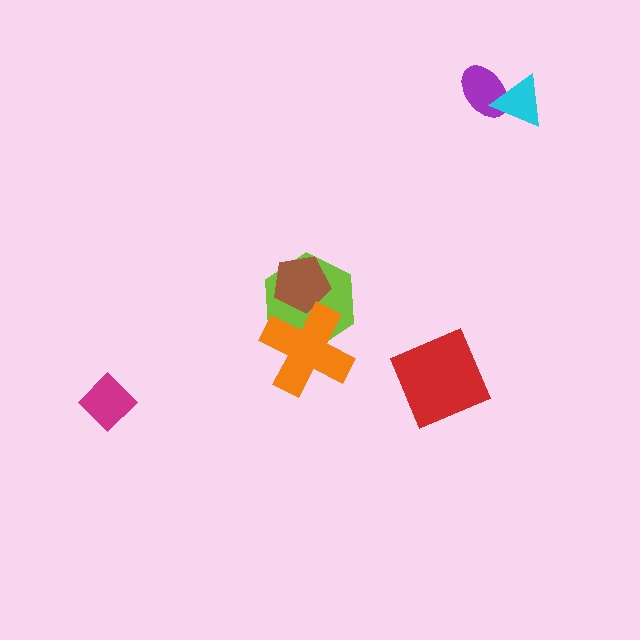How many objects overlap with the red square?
0 objects overlap with the red square.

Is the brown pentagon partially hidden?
Yes, it is partially covered by another shape.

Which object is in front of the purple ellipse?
The cyan triangle is in front of the purple ellipse.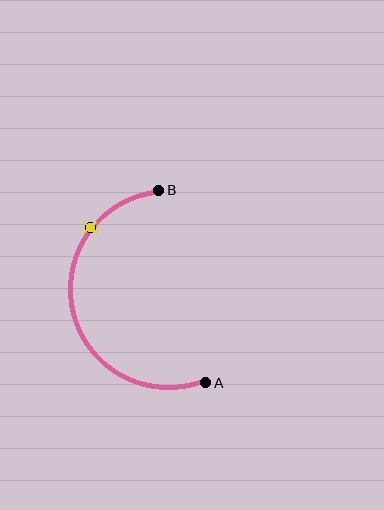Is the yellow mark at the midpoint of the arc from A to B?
No. The yellow mark lies on the arc but is closer to endpoint B. The arc midpoint would be at the point on the curve equidistant along the arc from both A and B.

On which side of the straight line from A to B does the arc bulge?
The arc bulges to the left of the straight line connecting A and B.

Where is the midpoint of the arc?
The arc midpoint is the point on the curve farthest from the straight line joining A and B. It sits to the left of that line.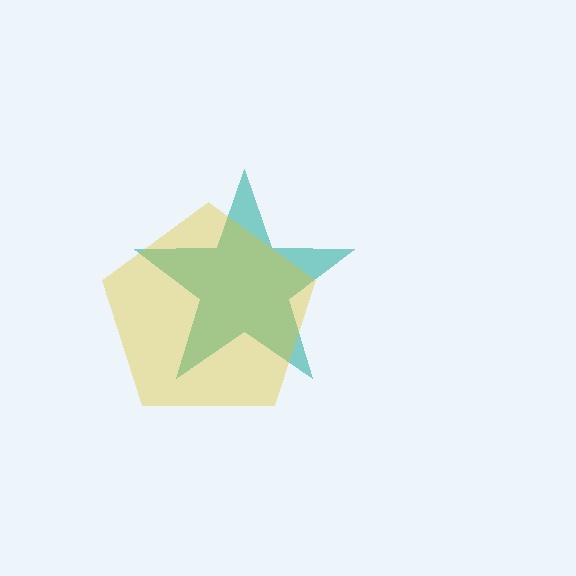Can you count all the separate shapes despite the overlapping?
Yes, there are 2 separate shapes.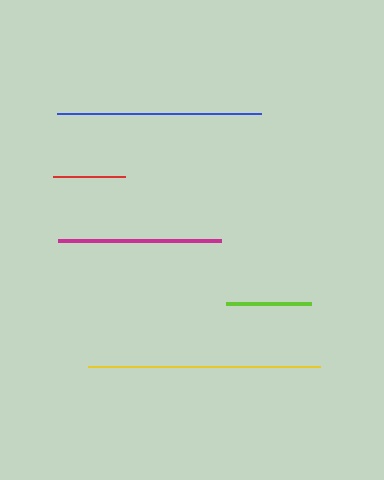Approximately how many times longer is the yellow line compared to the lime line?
The yellow line is approximately 2.7 times the length of the lime line.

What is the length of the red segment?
The red segment is approximately 72 pixels long.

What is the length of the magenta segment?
The magenta segment is approximately 163 pixels long.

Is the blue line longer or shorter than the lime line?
The blue line is longer than the lime line.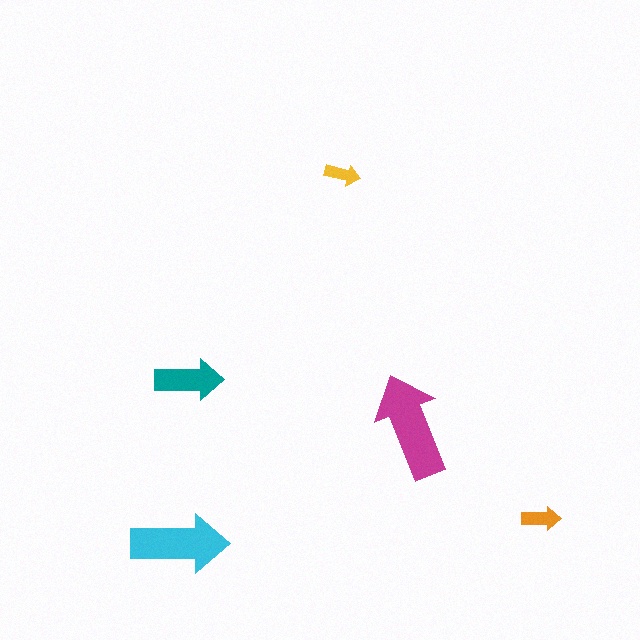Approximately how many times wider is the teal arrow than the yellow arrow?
About 2 times wider.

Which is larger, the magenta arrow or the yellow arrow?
The magenta one.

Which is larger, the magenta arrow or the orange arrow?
The magenta one.